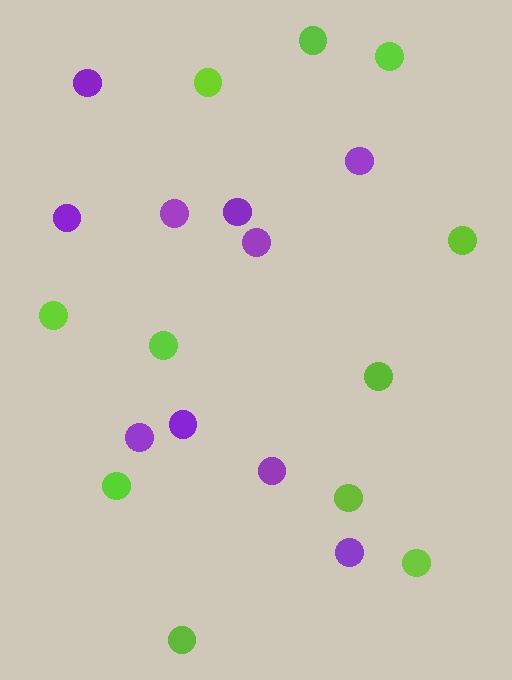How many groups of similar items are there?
There are 2 groups: one group of lime circles (11) and one group of purple circles (10).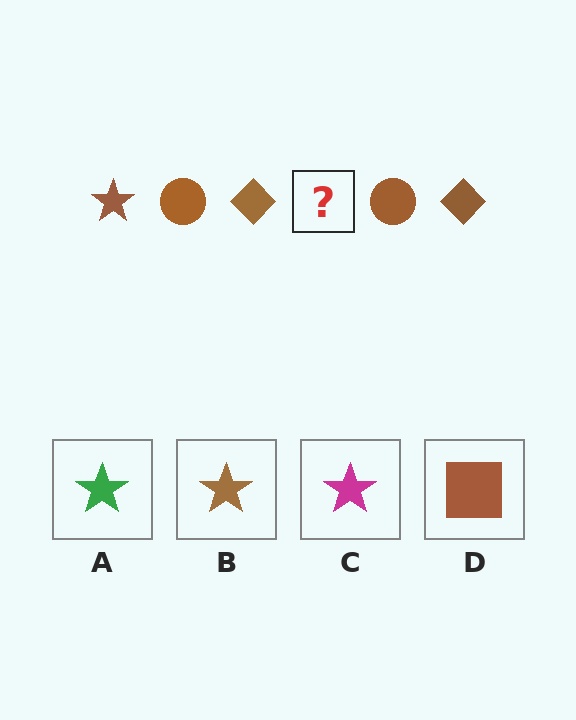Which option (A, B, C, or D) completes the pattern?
B.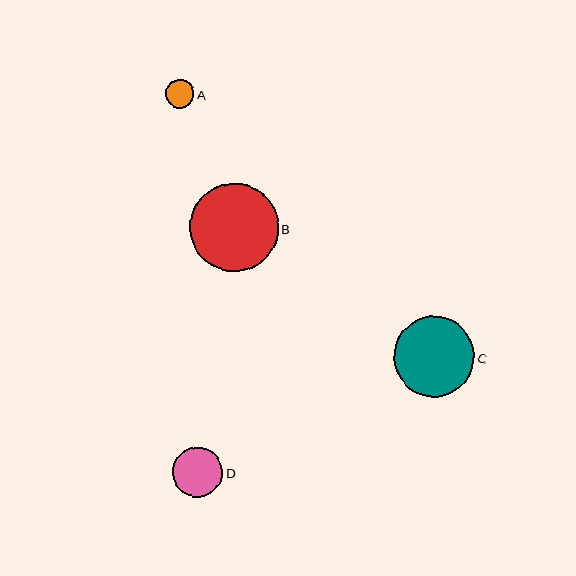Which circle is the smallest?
Circle A is the smallest with a size of approximately 28 pixels.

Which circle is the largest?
Circle B is the largest with a size of approximately 88 pixels.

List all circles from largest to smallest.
From largest to smallest: B, C, D, A.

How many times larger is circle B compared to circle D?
Circle B is approximately 1.8 times the size of circle D.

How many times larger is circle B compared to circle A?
Circle B is approximately 3.1 times the size of circle A.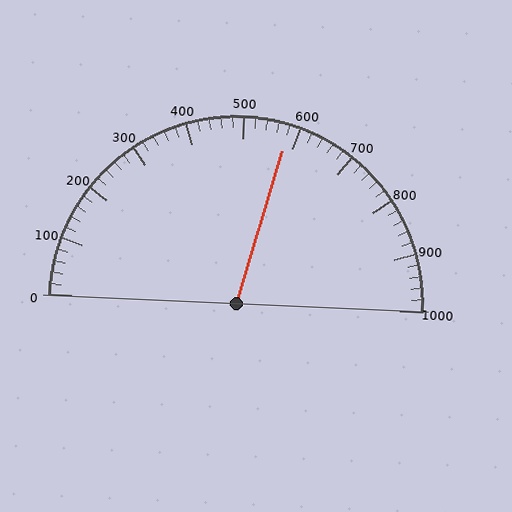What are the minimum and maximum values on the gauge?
The gauge ranges from 0 to 1000.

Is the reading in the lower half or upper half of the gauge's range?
The reading is in the upper half of the range (0 to 1000).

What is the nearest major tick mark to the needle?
The nearest major tick mark is 600.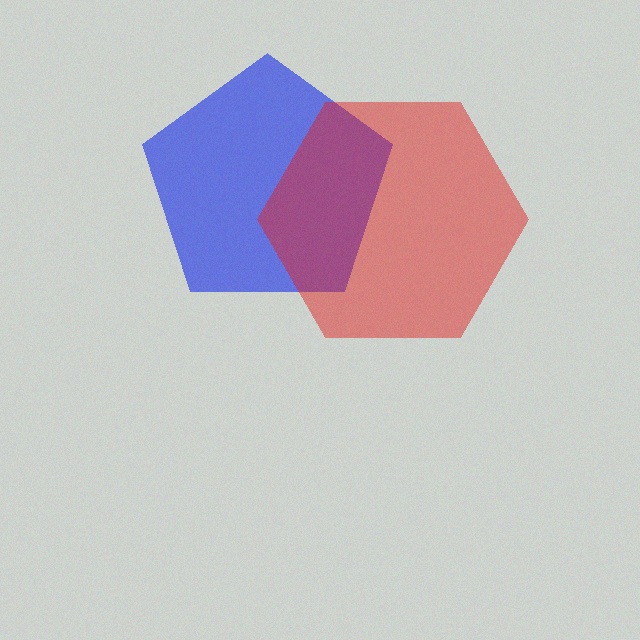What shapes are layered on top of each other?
The layered shapes are: a blue pentagon, a red hexagon.